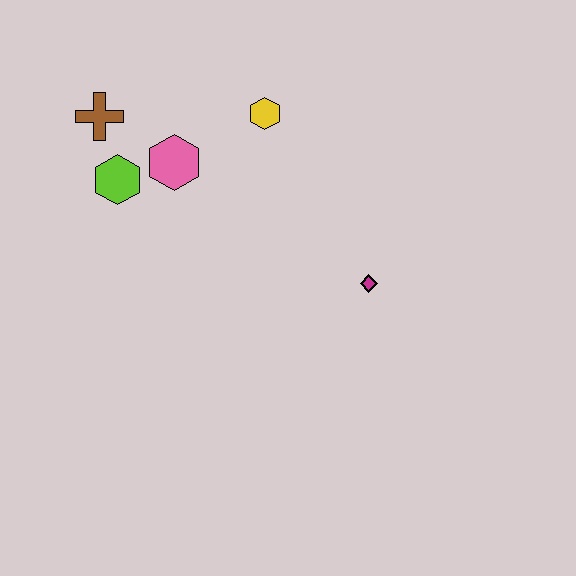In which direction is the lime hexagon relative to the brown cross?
The lime hexagon is below the brown cross.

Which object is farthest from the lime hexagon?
The magenta diamond is farthest from the lime hexagon.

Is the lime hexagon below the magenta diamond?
No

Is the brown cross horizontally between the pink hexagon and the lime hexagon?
No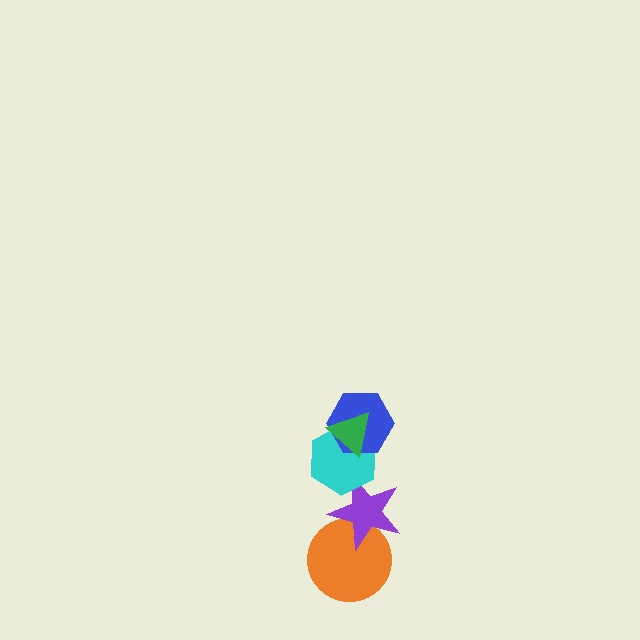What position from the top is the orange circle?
The orange circle is 5th from the top.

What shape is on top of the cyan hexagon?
The blue hexagon is on top of the cyan hexagon.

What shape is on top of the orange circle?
The purple star is on top of the orange circle.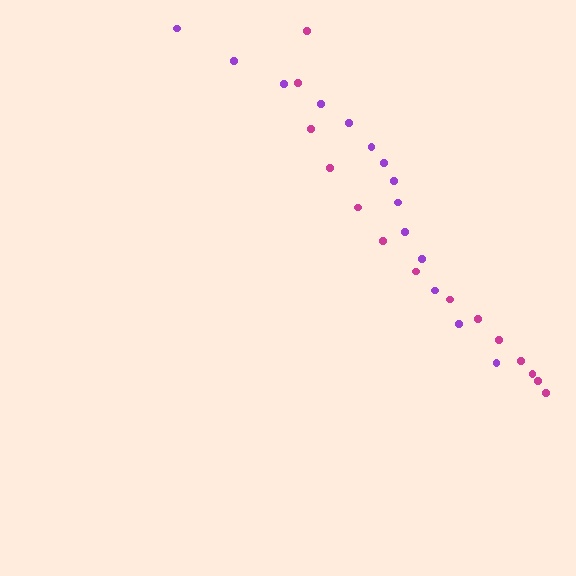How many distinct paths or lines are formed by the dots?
There are 2 distinct paths.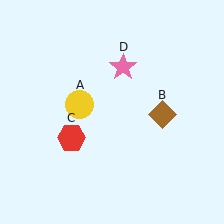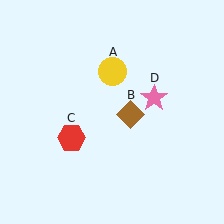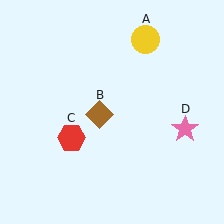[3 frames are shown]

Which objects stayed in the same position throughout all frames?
Red hexagon (object C) remained stationary.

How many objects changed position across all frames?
3 objects changed position: yellow circle (object A), brown diamond (object B), pink star (object D).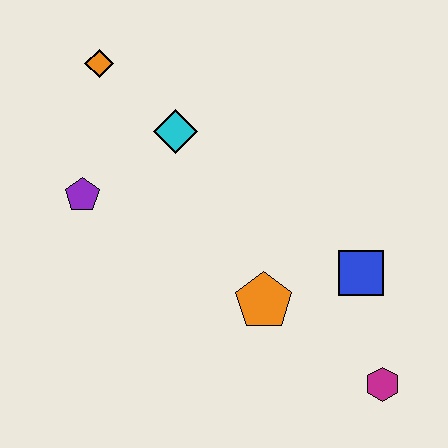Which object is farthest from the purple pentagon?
The magenta hexagon is farthest from the purple pentagon.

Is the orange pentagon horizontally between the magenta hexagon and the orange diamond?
Yes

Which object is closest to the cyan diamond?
The orange diamond is closest to the cyan diamond.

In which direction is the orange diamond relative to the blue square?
The orange diamond is to the left of the blue square.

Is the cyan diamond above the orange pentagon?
Yes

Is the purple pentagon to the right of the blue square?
No